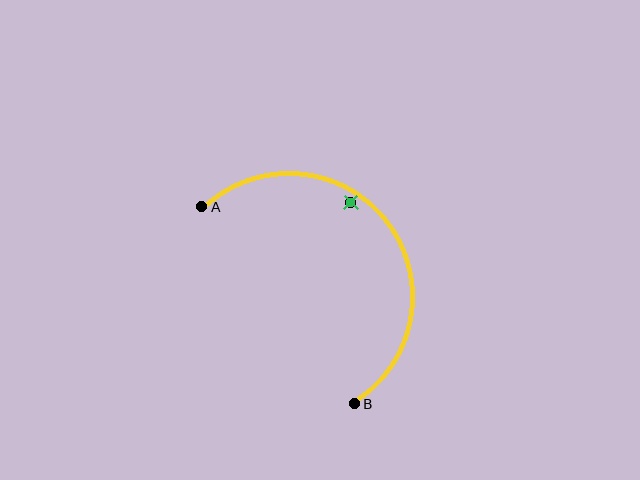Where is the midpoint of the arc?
The arc midpoint is the point on the curve farthest from the straight line joining A and B. It sits above and to the right of that line.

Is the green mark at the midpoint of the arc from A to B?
No — the green mark does not lie on the arc at all. It sits slightly inside the curve.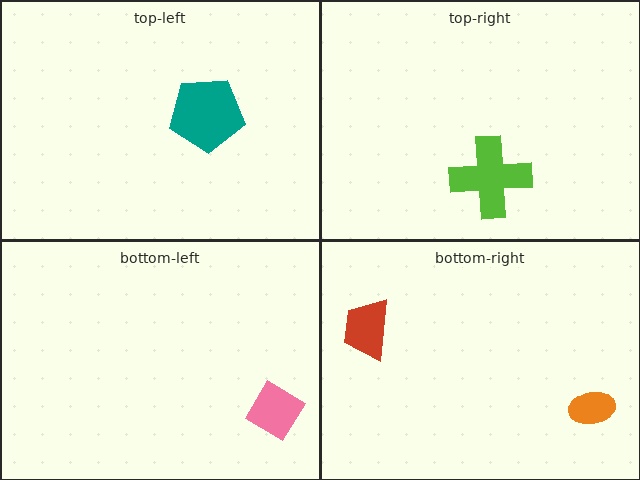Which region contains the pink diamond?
The bottom-left region.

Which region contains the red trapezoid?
The bottom-right region.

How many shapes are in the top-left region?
1.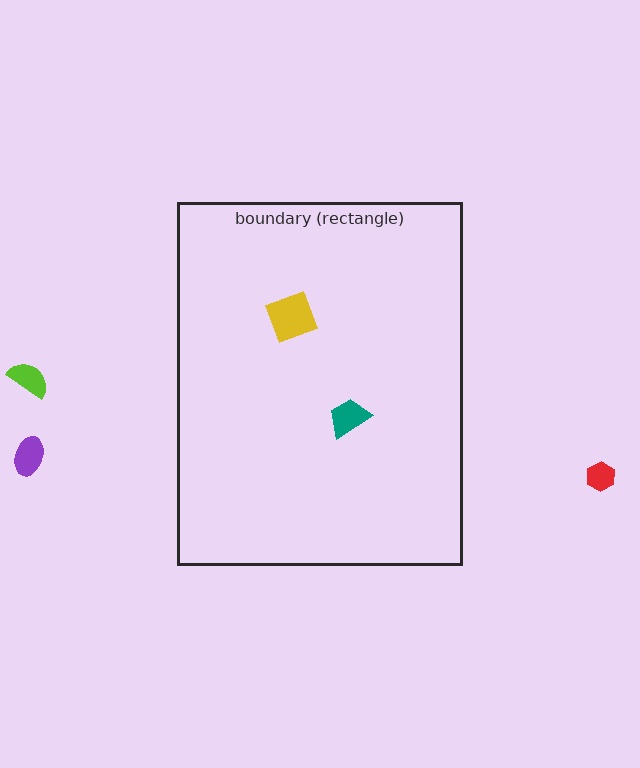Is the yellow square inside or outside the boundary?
Inside.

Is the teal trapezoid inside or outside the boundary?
Inside.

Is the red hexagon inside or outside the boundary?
Outside.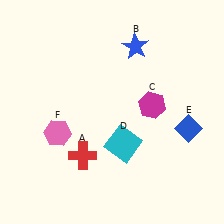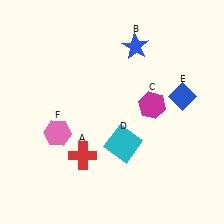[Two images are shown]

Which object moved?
The blue diamond (E) moved up.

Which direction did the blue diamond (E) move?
The blue diamond (E) moved up.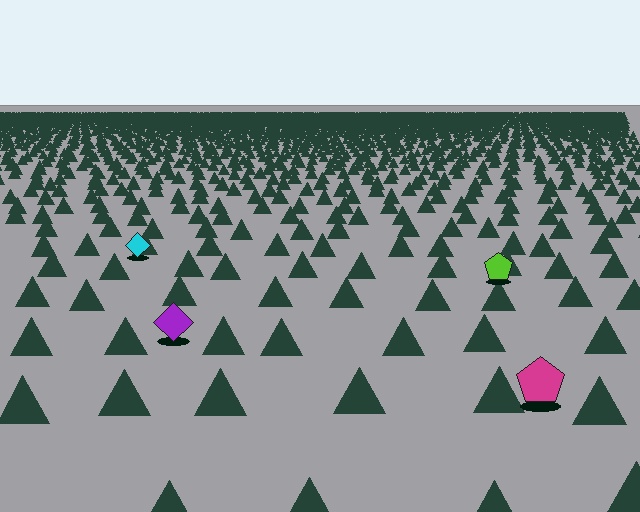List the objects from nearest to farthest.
From nearest to farthest: the magenta pentagon, the purple diamond, the lime pentagon, the cyan diamond.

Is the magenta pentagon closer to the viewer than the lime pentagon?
Yes. The magenta pentagon is closer — you can tell from the texture gradient: the ground texture is coarser near it.